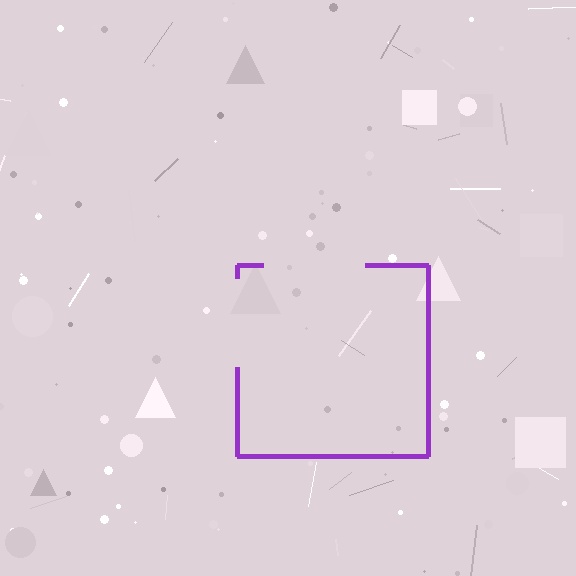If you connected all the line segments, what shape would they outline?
They would outline a square.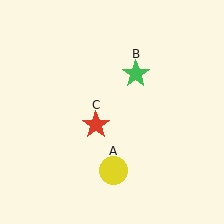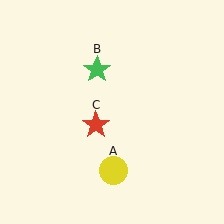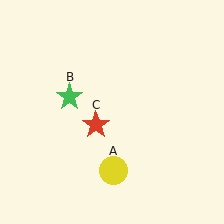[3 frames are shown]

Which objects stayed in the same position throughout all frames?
Yellow circle (object A) and red star (object C) remained stationary.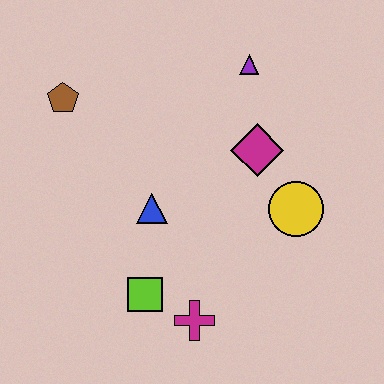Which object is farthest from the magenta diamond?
The brown pentagon is farthest from the magenta diamond.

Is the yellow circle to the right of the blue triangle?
Yes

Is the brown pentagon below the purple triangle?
Yes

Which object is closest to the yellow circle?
The magenta diamond is closest to the yellow circle.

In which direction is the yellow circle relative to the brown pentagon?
The yellow circle is to the right of the brown pentagon.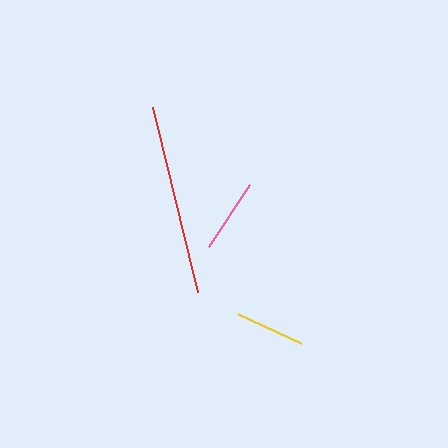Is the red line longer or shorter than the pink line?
The red line is longer than the pink line.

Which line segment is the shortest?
The yellow line is the shortest at approximately 68 pixels.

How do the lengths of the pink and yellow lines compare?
The pink and yellow lines are approximately the same length.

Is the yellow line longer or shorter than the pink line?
The pink line is longer than the yellow line.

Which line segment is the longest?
The red line is the longest at approximately 191 pixels.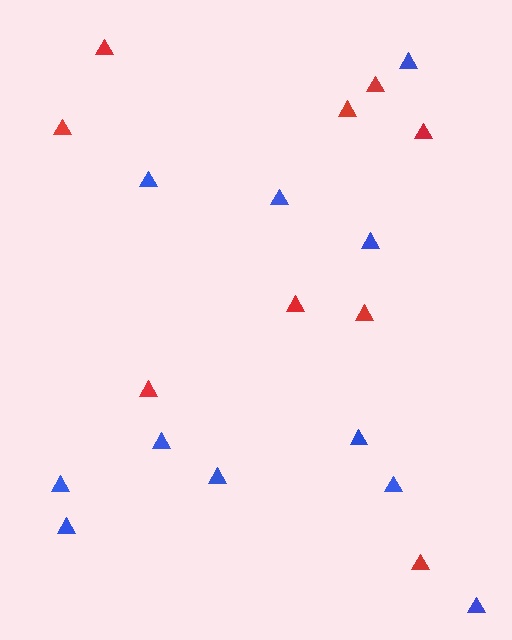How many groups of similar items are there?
There are 2 groups: one group of blue triangles (11) and one group of red triangles (9).